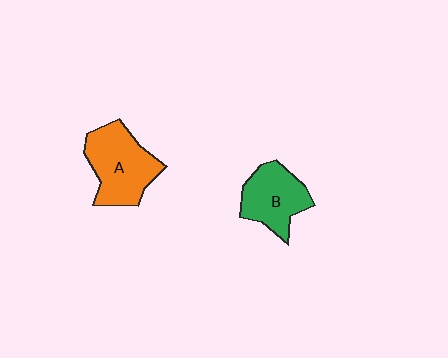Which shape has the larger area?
Shape A (orange).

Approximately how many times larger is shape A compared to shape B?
Approximately 1.3 times.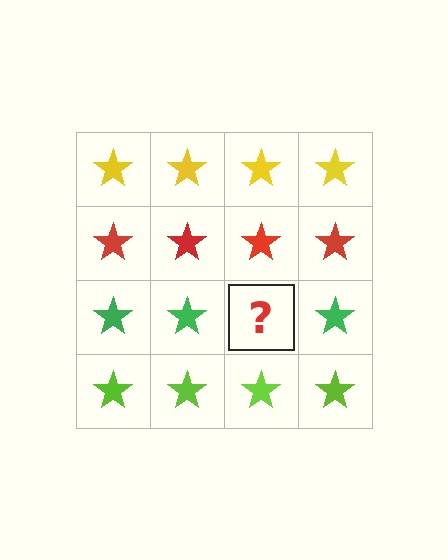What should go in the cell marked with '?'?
The missing cell should contain a green star.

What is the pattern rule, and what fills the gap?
The rule is that each row has a consistent color. The gap should be filled with a green star.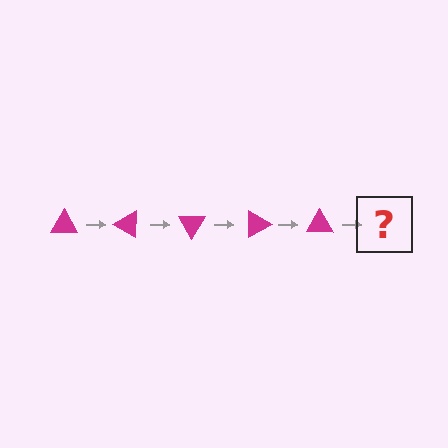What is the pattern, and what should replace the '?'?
The pattern is that the triangle rotates 30 degrees each step. The '?' should be a magenta triangle rotated 150 degrees.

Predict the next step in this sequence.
The next step is a magenta triangle rotated 150 degrees.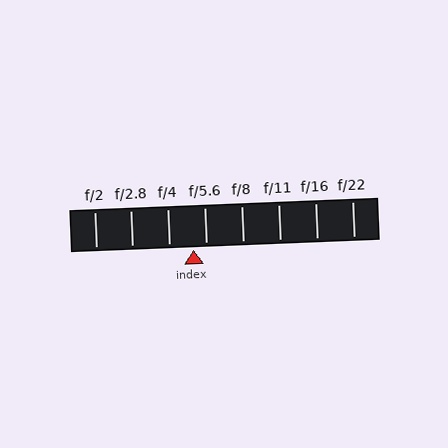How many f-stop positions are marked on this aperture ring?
There are 8 f-stop positions marked.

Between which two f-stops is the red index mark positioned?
The index mark is between f/4 and f/5.6.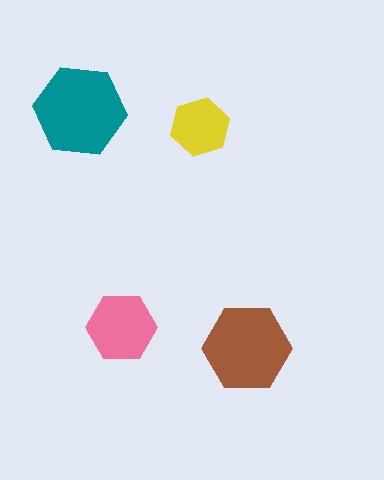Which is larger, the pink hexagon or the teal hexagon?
The teal one.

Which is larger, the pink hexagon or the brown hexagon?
The brown one.